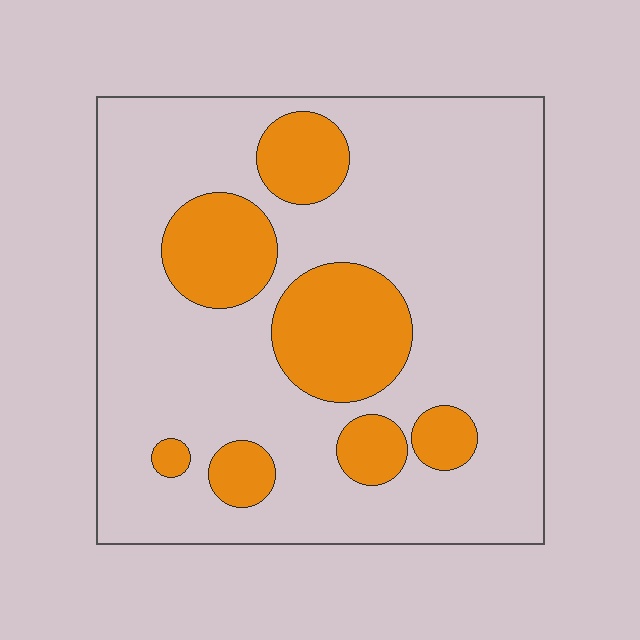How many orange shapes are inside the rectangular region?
7.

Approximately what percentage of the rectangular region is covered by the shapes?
Approximately 25%.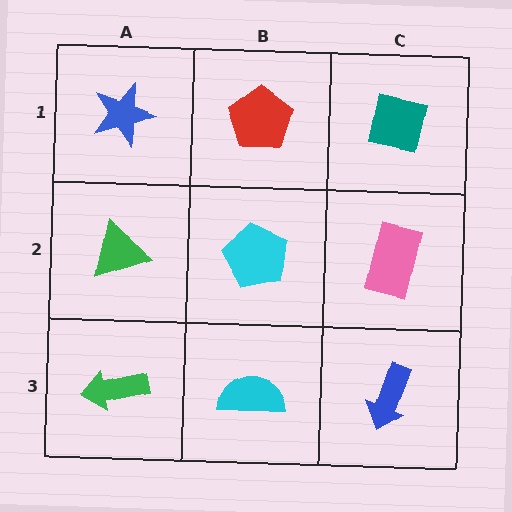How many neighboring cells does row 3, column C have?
2.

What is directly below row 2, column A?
A green arrow.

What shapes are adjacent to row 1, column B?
A cyan pentagon (row 2, column B), a blue star (row 1, column A), a teal square (row 1, column C).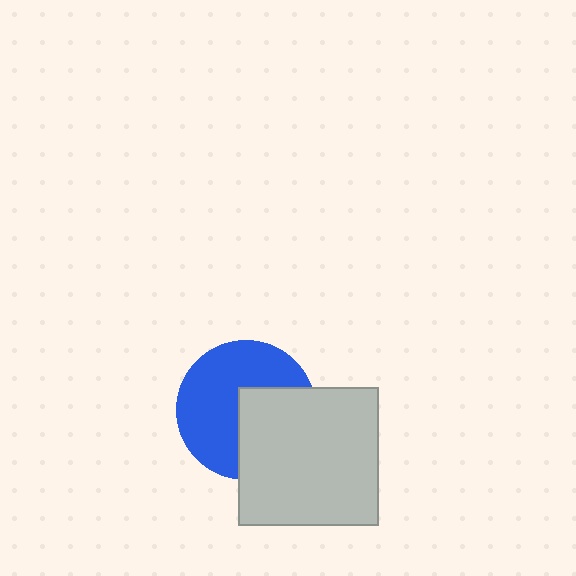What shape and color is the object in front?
The object in front is a light gray rectangle.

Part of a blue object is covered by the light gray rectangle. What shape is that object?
It is a circle.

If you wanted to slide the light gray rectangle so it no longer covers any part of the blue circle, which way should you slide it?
Slide it toward the lower-right — that is the most direct way to separate the two shapes.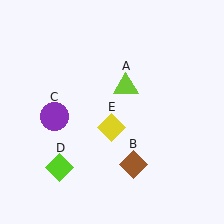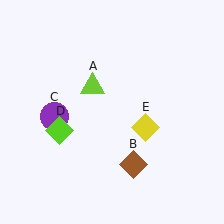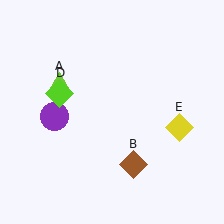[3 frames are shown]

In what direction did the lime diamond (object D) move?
The lime diamond (object D) moved up.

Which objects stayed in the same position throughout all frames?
Brown diamond (object B) and purple circle (object C) remained stationary.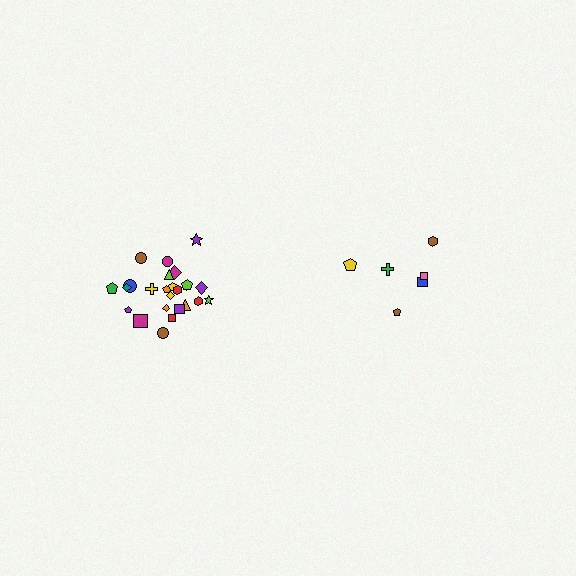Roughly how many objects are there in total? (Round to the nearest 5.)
Roughly 30 objects in total.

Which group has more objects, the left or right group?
The left group.